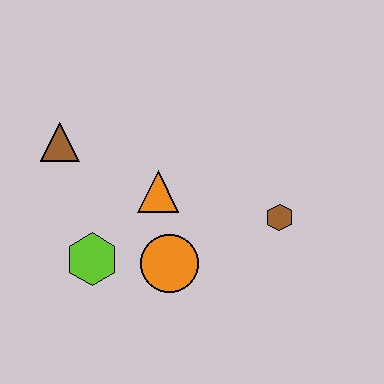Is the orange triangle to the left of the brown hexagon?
Yes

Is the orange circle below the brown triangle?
Yes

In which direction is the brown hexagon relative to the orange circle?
The brown hexagon is to the right of the orange circle.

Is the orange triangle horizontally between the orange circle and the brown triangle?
Yes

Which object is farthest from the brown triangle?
The brown hexagon is farthest from the brown triangle.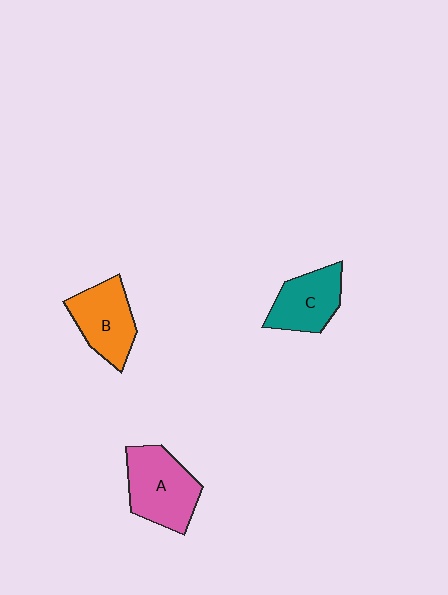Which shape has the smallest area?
Shape C (teal).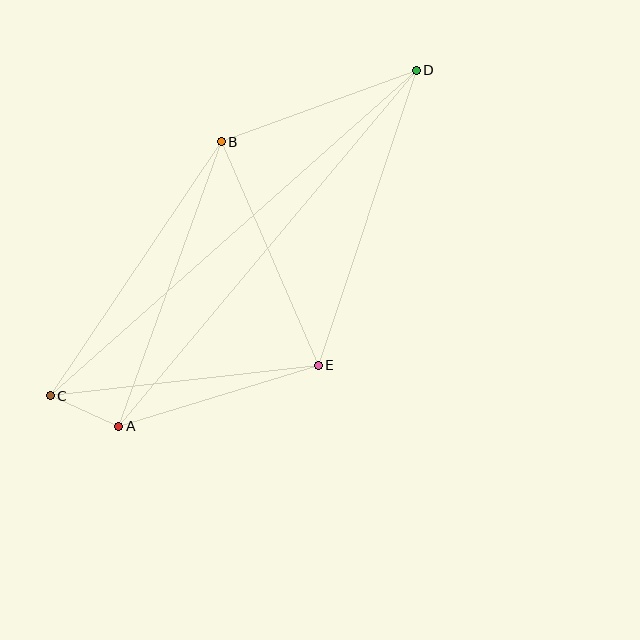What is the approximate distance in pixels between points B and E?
The distance between B and E is approximately 244 pixels.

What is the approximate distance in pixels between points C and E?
The distance between C and E is approximately 270 pixels.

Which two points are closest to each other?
Points A and C are closest to each other.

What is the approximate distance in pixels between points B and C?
The distance between B and C is approximately 307 pixels.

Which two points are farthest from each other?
Points C and D are farthest from each other.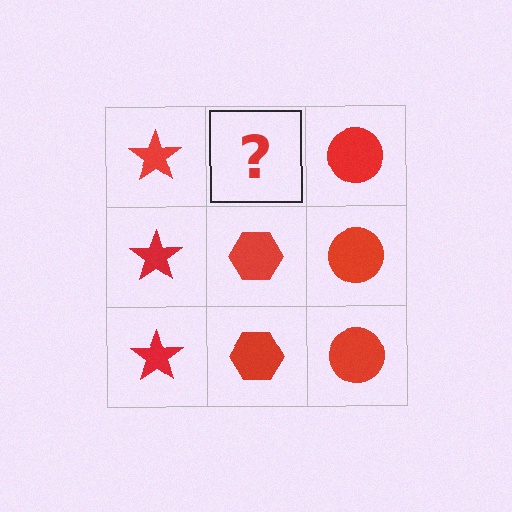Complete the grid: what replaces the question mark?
The question mark should be replaced with a red hexagon.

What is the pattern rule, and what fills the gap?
The rule is that each column has a consistent shape. The gap should be filled with a red hexagon.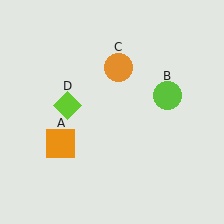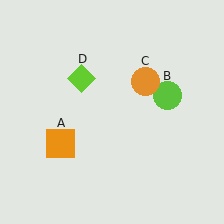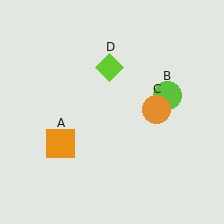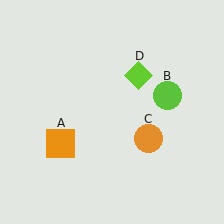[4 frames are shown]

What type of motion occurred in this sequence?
The orange circle (object C), lime diamond (object D) rotated clockwise around the center of the scene.